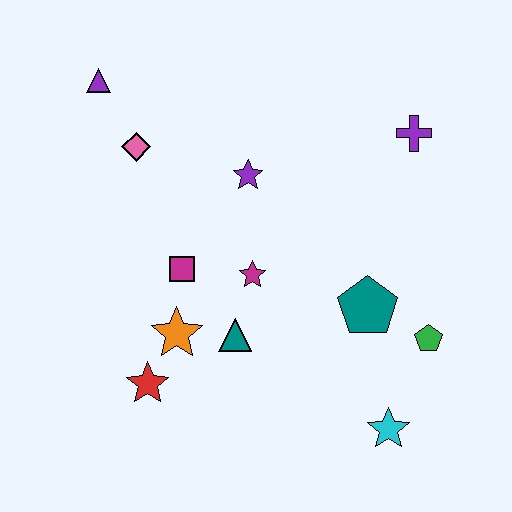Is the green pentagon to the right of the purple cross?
Yes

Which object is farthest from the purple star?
The cyan star is farthest from the purple star.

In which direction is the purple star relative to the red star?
The purple star is above the red star.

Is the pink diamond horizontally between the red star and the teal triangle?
No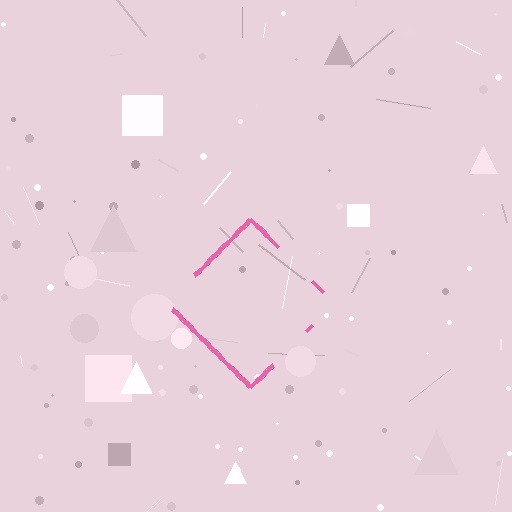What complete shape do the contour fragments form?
The contour fragments form a diamond.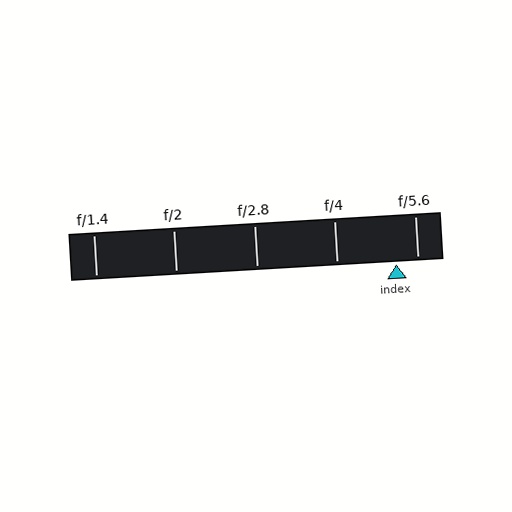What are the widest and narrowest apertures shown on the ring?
The widest aperture shown is f/1.4 and the narrowest is f/5.6.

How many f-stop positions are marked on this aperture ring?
There are 5 f-stop positions marked.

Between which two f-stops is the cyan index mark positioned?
The index mark is between f/4 and f/5.6.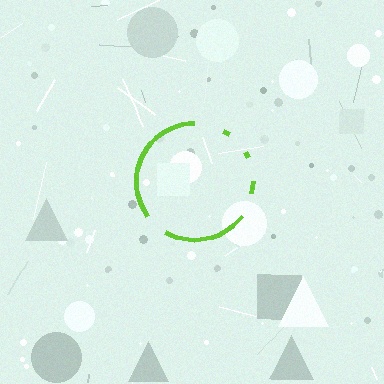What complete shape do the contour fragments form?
The contour fragments form a circle.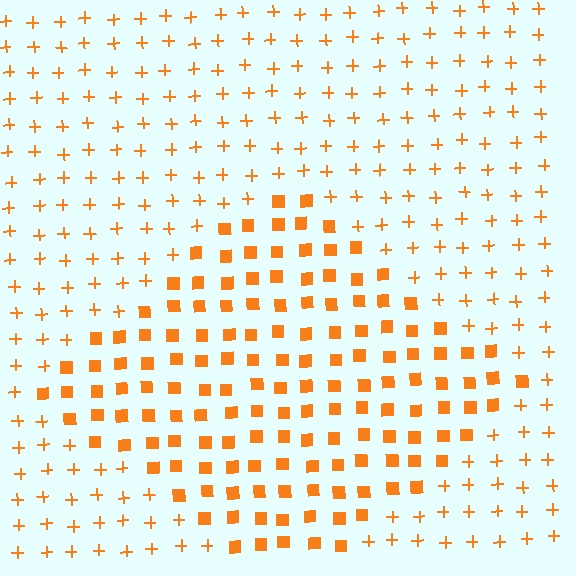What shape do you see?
I see a diamond.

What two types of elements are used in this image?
The image uses squares inside the diamond region and plus signs outside it.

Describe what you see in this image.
The image is filled with small orange elements arranged in a uniform grid. A diamond-shaped region contains squares, while the surrounding area contains plus signs. The boundary is defined purely by the change in element shape.